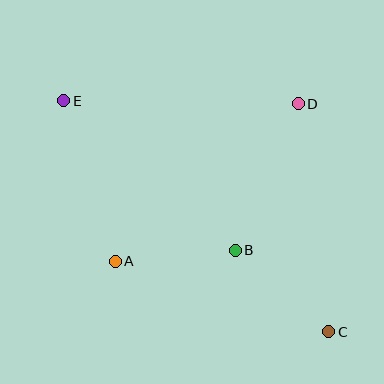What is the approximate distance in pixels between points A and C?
The distance between A and C is approximately 224 pixels.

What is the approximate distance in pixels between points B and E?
The distance between B and E is approximately 228 pixels.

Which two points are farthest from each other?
Points C and E are farthest from each other.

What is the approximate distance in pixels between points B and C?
The distance between B and C is approximately 124 pixels.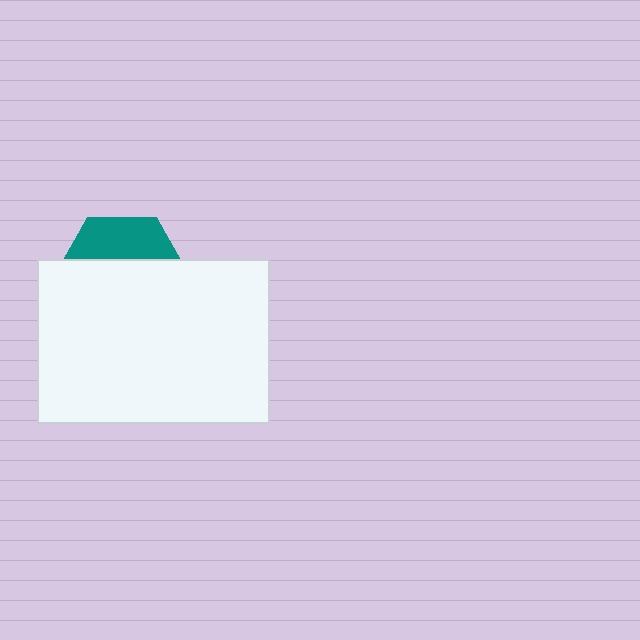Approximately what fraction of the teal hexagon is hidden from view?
Roughly 68% of the teal hexagon is hidden behind the white rectangle.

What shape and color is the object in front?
The object in front is a white rectangle.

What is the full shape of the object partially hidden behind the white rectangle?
The partially hidden object is a teal hexagon.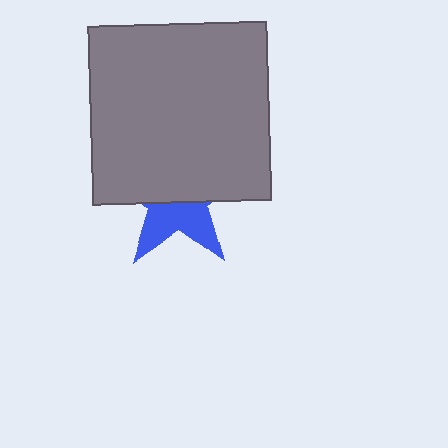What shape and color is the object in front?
The object in front is a gray square.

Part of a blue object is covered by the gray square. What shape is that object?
It is a star.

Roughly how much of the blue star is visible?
A small part of it is visible (roughly 42%).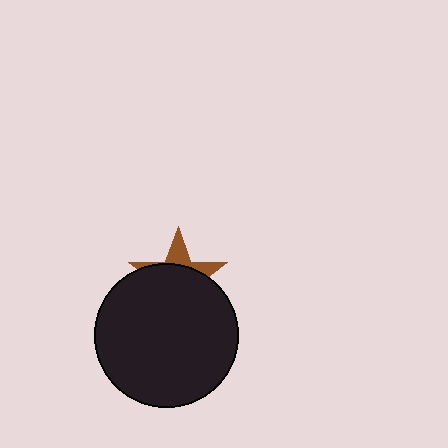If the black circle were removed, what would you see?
You would see the complete brown star.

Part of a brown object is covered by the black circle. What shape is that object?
It is a star.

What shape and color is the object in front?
The object in front is a black circle.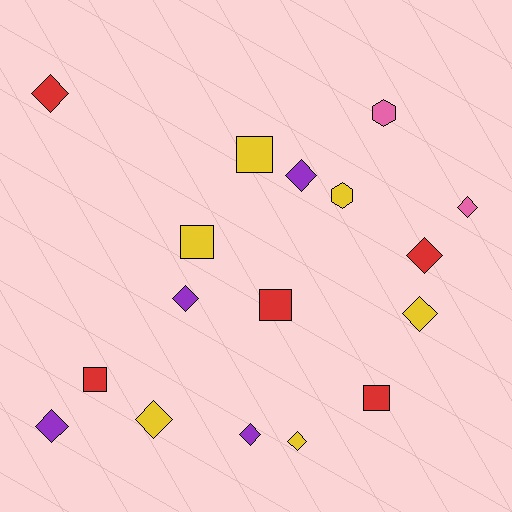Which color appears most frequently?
Yellow, with 6 objects.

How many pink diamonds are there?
There is 1 pink diamond.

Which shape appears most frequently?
Diamond, with 10 objects.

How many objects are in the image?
There are 17 objects.